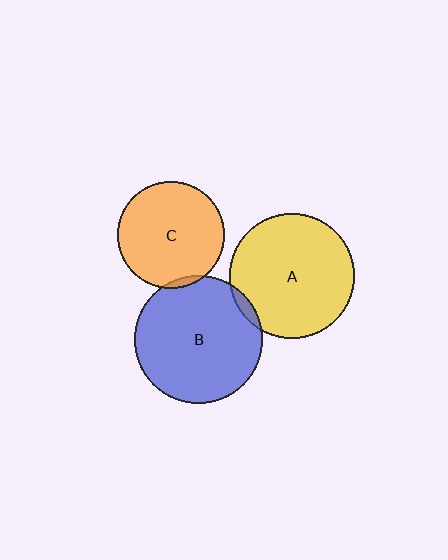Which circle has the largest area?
Circle B (blue).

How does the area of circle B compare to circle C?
Approximately 1.4 times.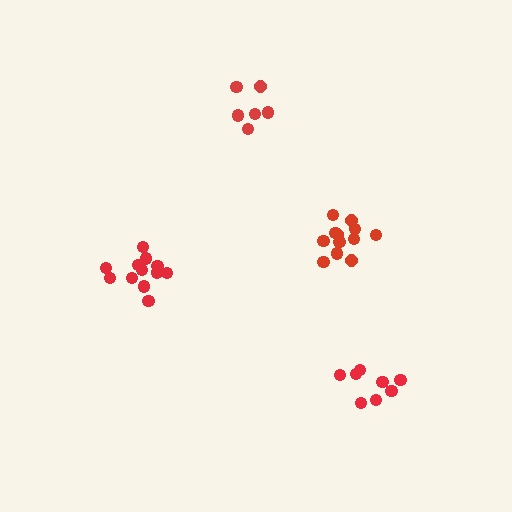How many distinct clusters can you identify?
There are 4 distinct clusters.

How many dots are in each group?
Group 1: 6 dots, Group 2: 8 dots, Group 3: 12 dots, Group 4: 12 dots (38 total).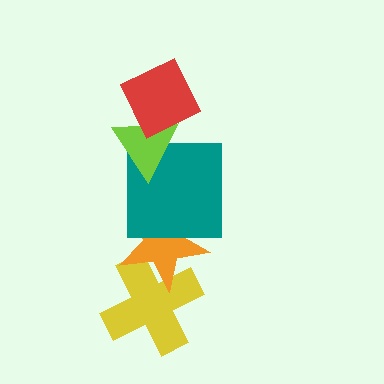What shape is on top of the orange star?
The teal square is on top of the orange star.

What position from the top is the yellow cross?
The yellow cross is 5th from the top.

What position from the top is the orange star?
The orange star is 4th from the top.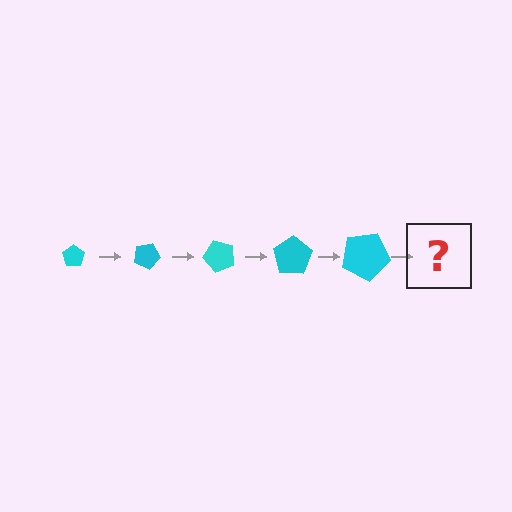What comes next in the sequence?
The next element should be a pentagon, larger than the previous one and rotated 125 degrees from the start.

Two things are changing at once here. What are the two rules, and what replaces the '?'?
The two rules are that the pentagon grows larger each step and it rotates 25 degrees each step. The '?' should be a pentagon, larger than the previous one and rotated 125 degrees from the start.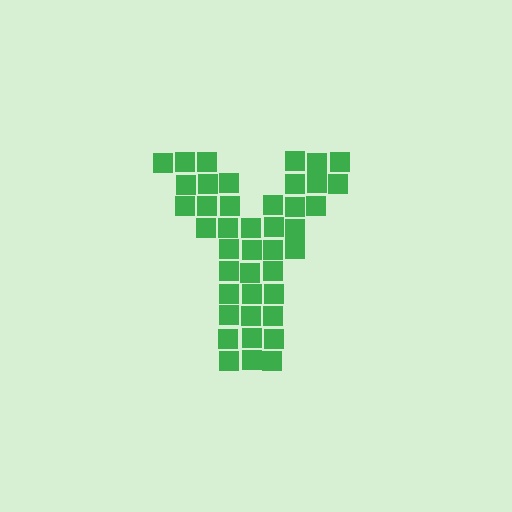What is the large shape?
The large shape is the letter Y.